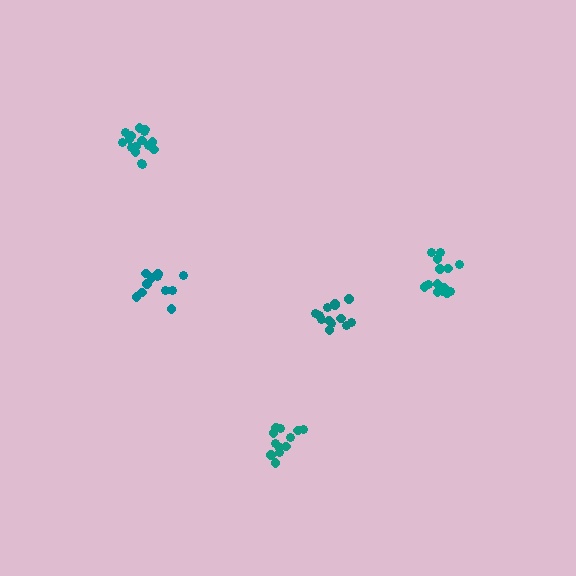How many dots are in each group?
Group 1: 13 dots, Group 2: 12 dots, Group 3: 12 dots, Group 4: 16 dots, Group 5: 14 dots (67 total).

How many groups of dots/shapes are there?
There are 5 groups.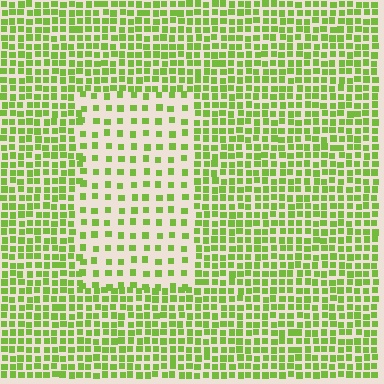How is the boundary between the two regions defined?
The boundary is defined by a change in element density (approximately 2.3x ratio). All elements are the same color, size, and shape.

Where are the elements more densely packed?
The elements are more densely packed outside the rectangle boundary.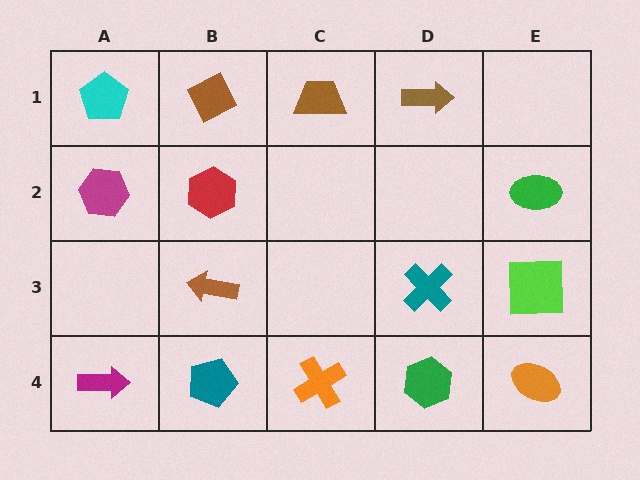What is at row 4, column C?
An orange cross.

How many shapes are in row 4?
5 shapes.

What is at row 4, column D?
A green hexagon.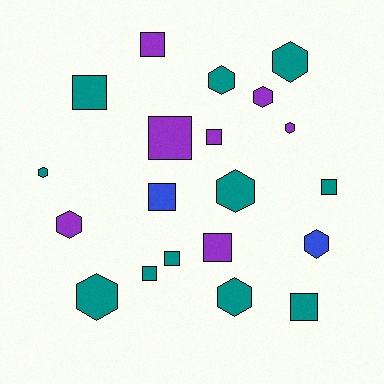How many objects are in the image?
There are 20 objects.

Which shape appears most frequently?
Square, with 10 objects.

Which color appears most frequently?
Teal, with 11 objects.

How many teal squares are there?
There are 5 teal squares.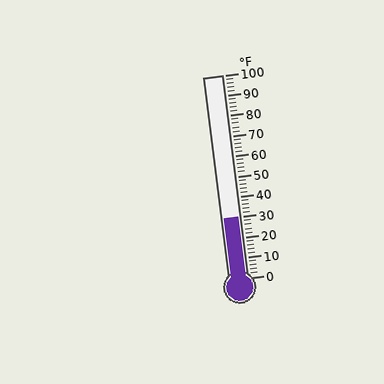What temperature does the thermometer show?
The thermometer shows approximately 30°F.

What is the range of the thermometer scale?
The thermometer scale ranges from 0°F to 100°F.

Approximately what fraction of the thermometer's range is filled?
The thermometer is filled to approximately 30% of its range.